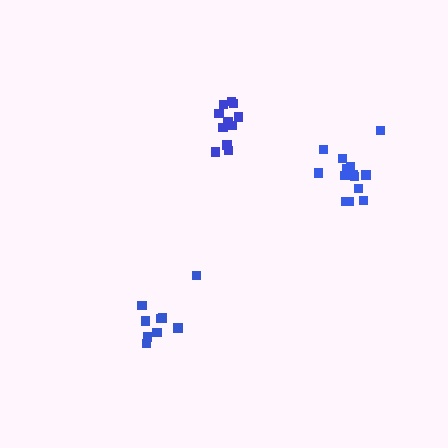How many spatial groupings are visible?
There are 3 spatial groupings.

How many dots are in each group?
Group 1: 12 dots, Group 2: 9 dots, Group 3: 14 dots (35 total).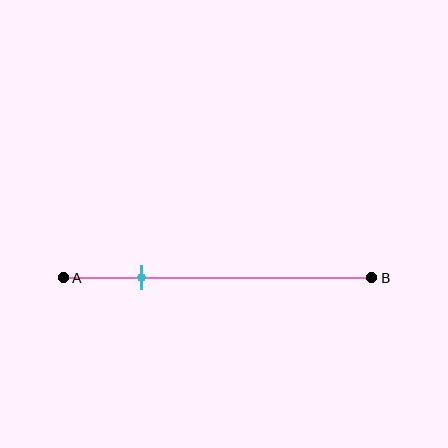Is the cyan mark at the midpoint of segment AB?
No, the mark is at about 25% from A, not at the 50% midpoint.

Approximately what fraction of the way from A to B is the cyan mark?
The cyan mark is approximately 25% of the way from A to B.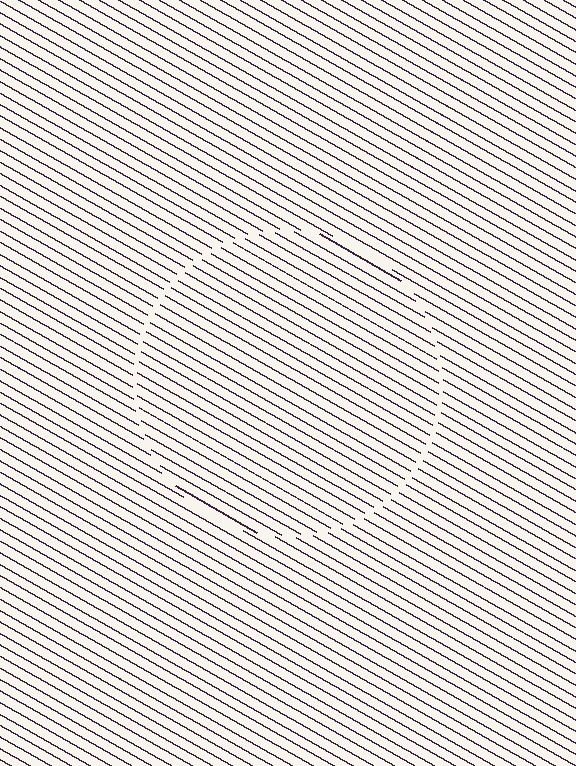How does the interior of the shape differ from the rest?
The interior of the shape contains the same grating, shifted by half a period — the contour is defined by the phase discontinuity where line-ends from the inner and outer gratings abut.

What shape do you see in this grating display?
An illusory circle. The interior of the shape contains the same grating, shifted by half a period — the contour is defined by the phase discontinuity where line-ends from the inner and outer gratings abut.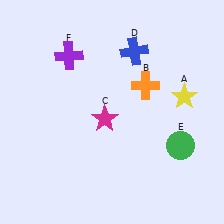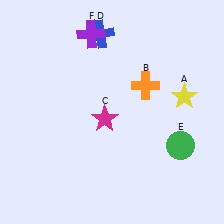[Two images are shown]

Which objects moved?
The objects that moved are: the blue cross (D), the purple cross (F).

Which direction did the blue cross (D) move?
The blue cross (D) moved left.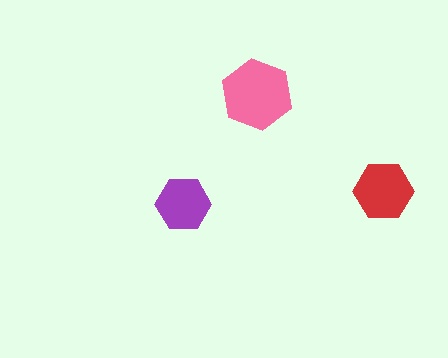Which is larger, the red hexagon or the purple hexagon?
The red one.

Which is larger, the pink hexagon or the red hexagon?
The pink one.